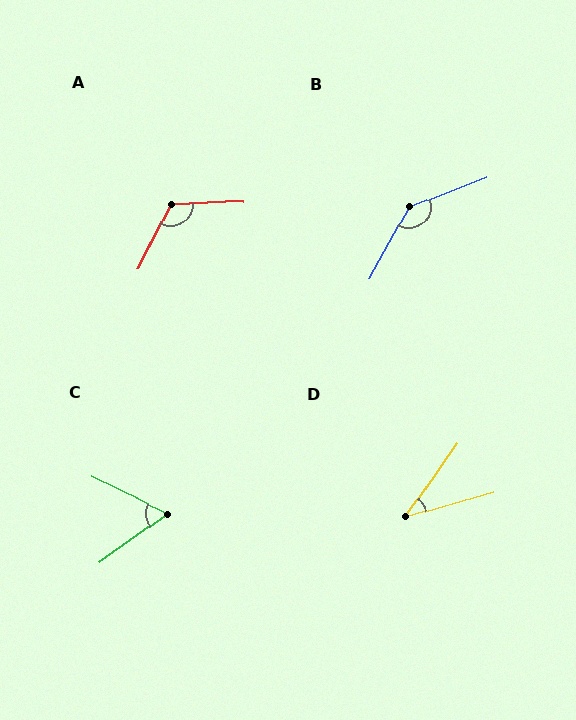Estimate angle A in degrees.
Approximately 119 degrees.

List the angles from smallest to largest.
D (39°), C (62°), A (119°), B (140°).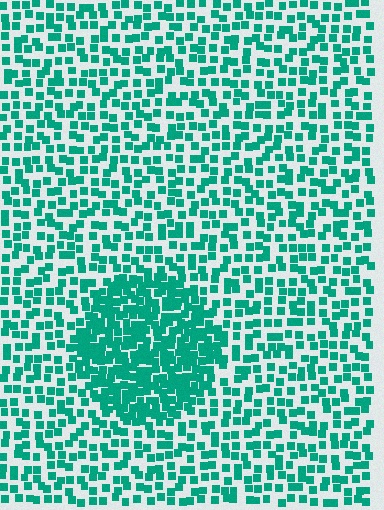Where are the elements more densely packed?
The elements are more densely packed inside the circle boundary.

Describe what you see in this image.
The image contains small teal elements arranged at two different densities. A circle-shaped region is visible where the elements are more densely packed than the surrounding area.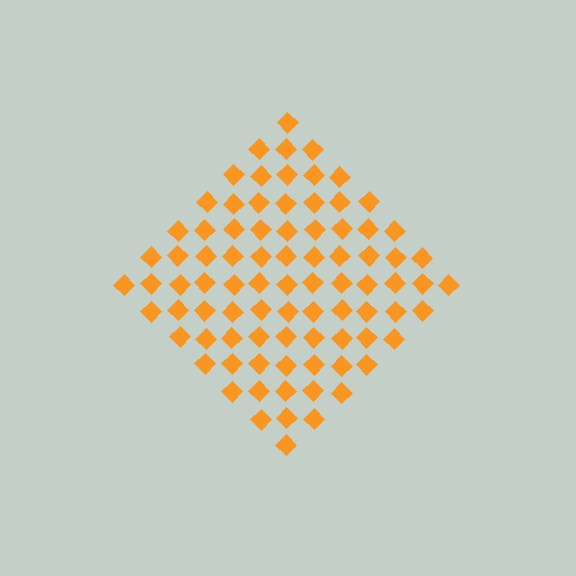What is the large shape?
The large shape is a diamond.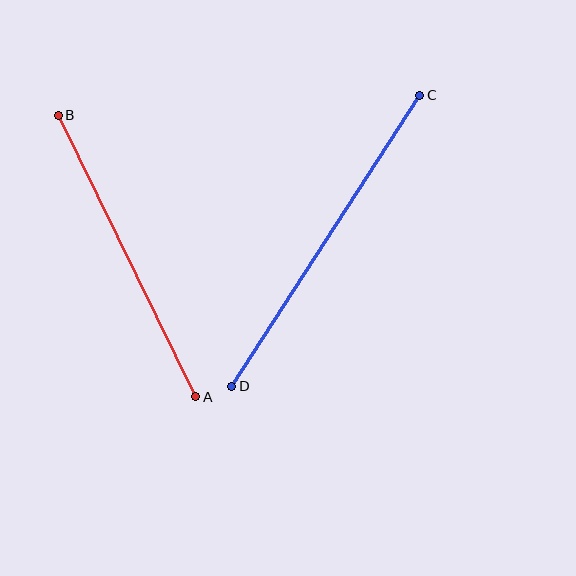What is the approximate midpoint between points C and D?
The midpoint is at approximately (326, 241) pixels.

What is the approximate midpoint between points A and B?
The midpoint is at approximately (127, 256) pixels.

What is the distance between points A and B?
The distance is approximately 313 pixels.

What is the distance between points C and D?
The distance is approximately 347 pixels.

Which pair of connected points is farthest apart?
Points C and D are farthest apart.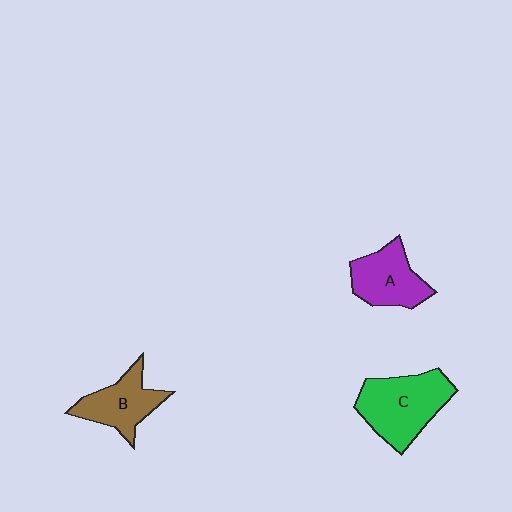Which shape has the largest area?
Shape C (green).